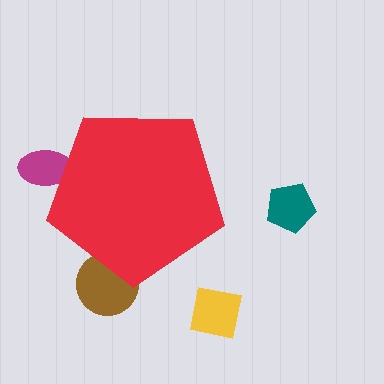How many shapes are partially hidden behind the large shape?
2 shapes are partially hidden.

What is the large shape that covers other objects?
A red pentagon.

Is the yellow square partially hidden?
No, the yellow square is fully visible.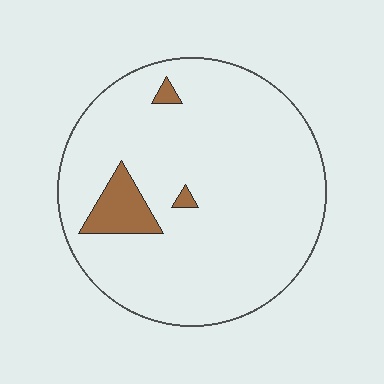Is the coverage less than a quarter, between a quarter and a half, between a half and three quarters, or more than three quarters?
Less than a quarter.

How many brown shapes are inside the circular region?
3.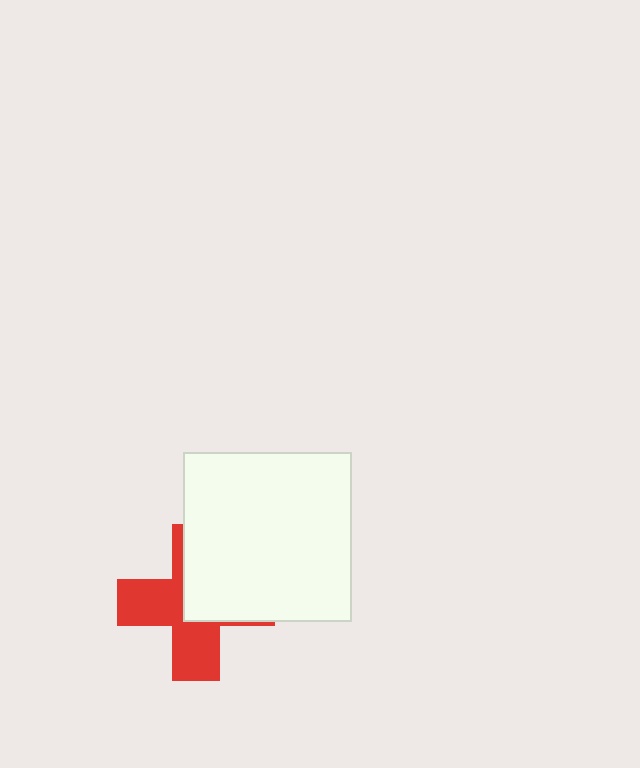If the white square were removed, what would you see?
You would see the complete red cross.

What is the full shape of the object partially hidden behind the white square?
The partially hidden object is a red cross.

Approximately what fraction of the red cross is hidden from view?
Roughly 47% of the red cross is hidden behind the white square.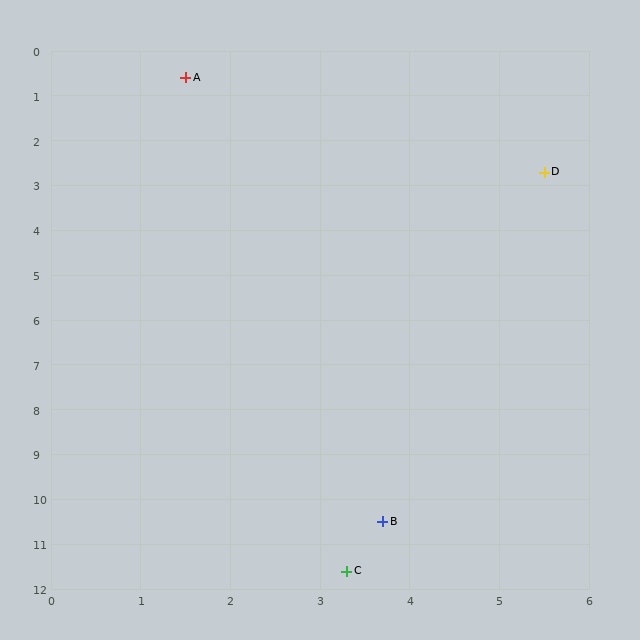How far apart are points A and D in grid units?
Points A and D are about 4.5 grid units apart.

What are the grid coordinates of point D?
Point D is at approximately (5.5, 2.7).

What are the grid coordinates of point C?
Point C is at approximately (3.3, 11.6).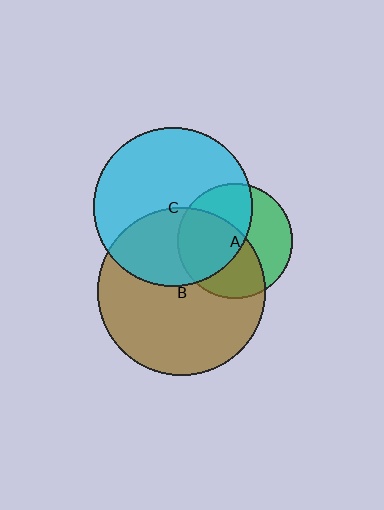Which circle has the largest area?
Circle B (brown).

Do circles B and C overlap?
Yes.